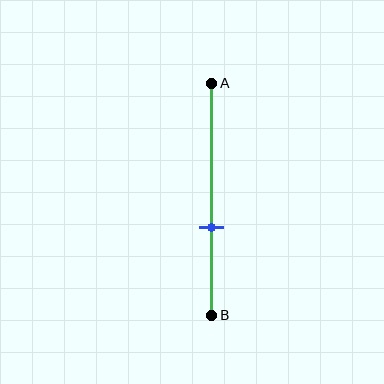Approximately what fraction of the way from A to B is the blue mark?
The blue mark is approximately 60% of the way from A to B.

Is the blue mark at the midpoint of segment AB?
No, the mark is at about 60% from A, not at the 50% midpoint.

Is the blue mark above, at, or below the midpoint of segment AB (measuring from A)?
The blue mark is below the midpoint of segment AB.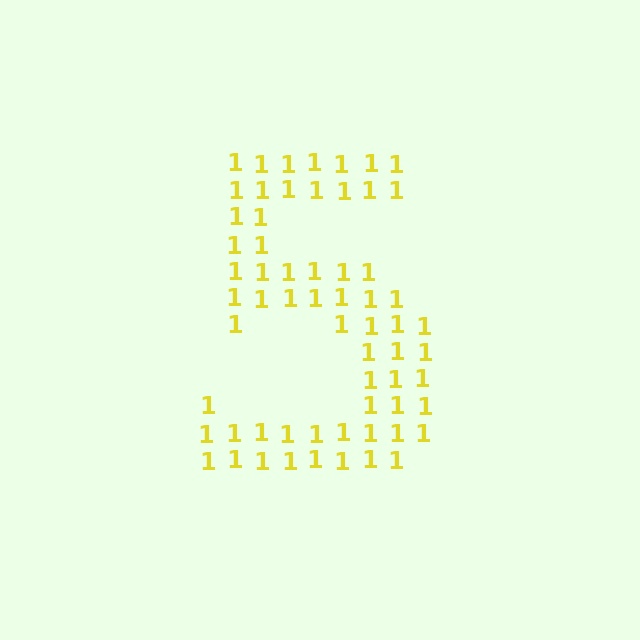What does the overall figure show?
The overall figure shows the digit 5.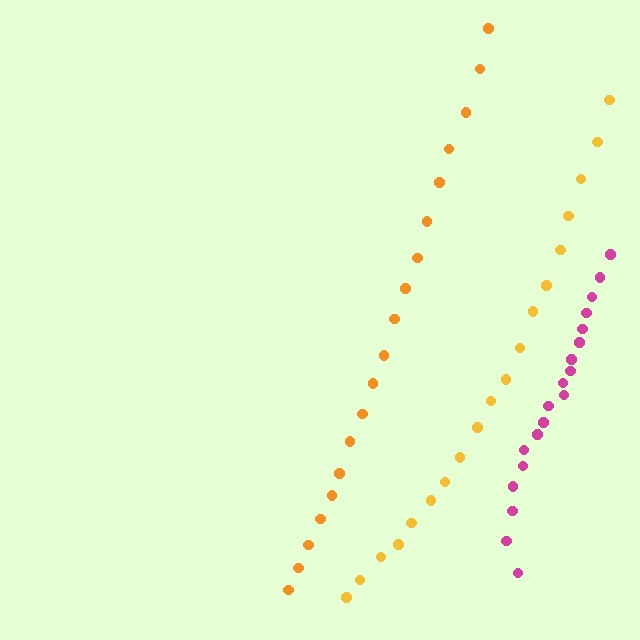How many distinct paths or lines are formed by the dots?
There are 3 distinct paths.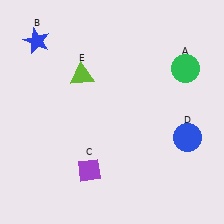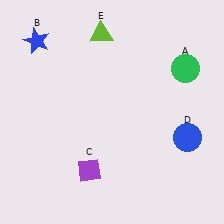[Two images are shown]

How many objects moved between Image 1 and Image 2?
1 object moved between the two images.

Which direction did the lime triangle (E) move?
The lime triangle (E) moved up.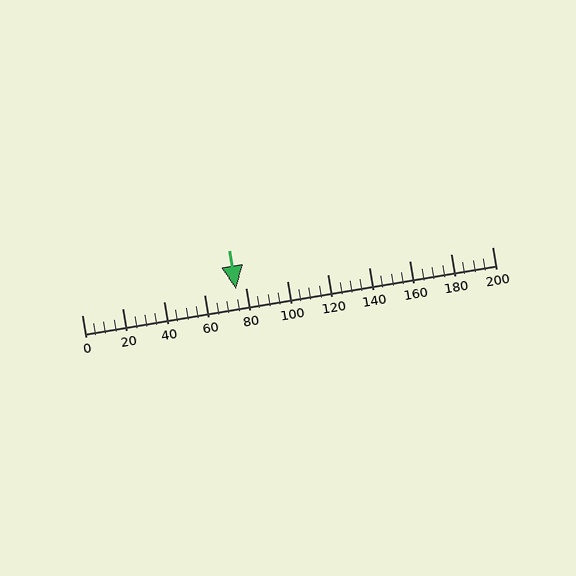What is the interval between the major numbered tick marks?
The major tick marks are spaced 20 units apart.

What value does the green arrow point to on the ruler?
The green arrow points to approximately 75.